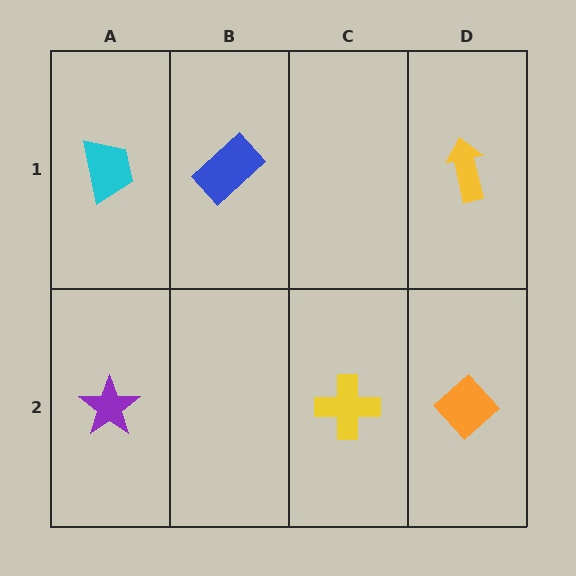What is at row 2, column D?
An orange diamond.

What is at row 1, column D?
A yellow arrow.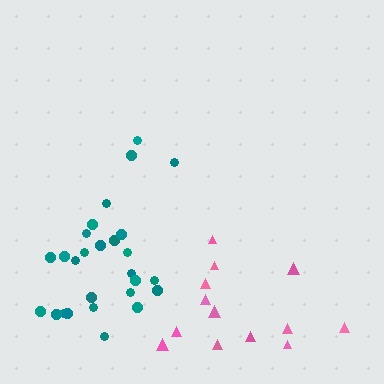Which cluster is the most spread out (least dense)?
Pink.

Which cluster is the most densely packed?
Teal.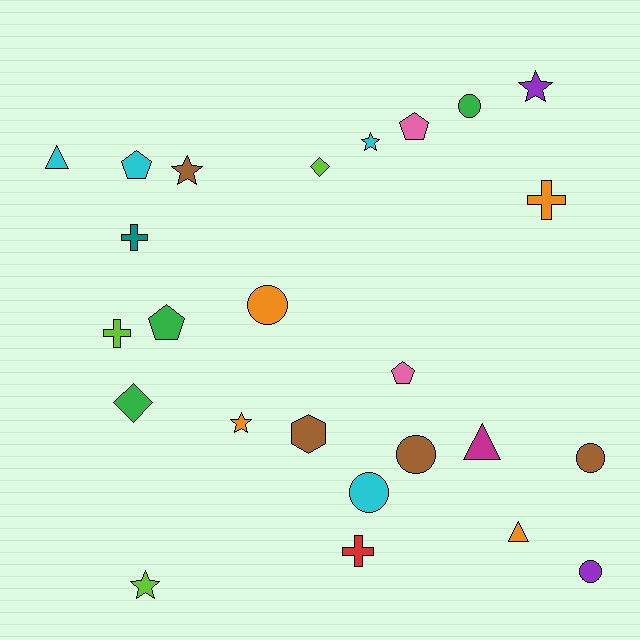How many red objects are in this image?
There is 1 red object.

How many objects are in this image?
There are 25 objects.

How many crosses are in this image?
There are 4 crosses.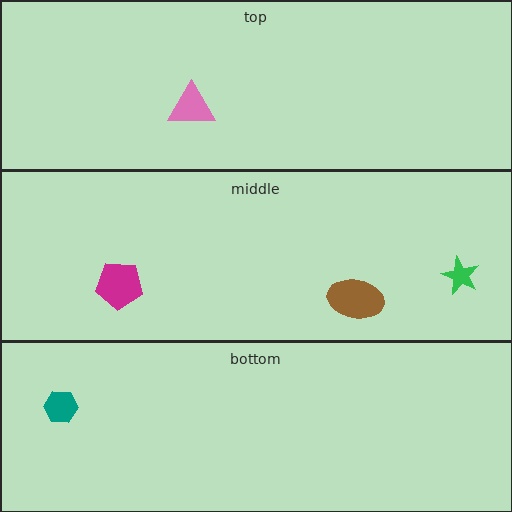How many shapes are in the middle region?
3.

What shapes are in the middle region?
The brown ellipse, the magenta pentagon, the green star.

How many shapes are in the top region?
1.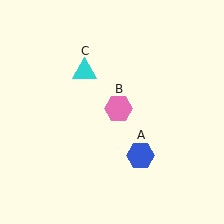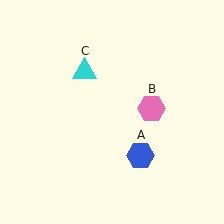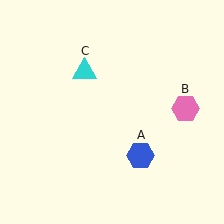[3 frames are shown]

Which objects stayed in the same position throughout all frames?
Blue hexagon (object A) and cyan triangle (object C) remained stationary.